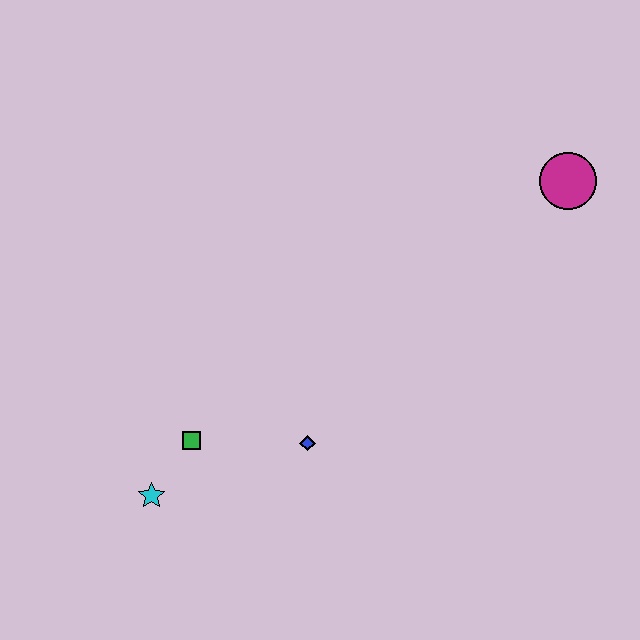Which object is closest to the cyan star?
The green square is closest to the cyan star.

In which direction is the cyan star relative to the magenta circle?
The cyan star is to the left of the magenta circle.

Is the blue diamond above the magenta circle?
No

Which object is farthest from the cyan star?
The magenta circle is farthest from the cyan star.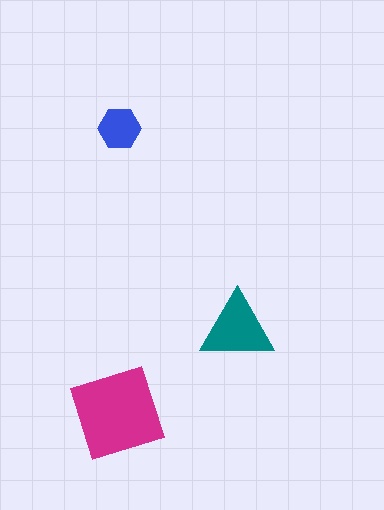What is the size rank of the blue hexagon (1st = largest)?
3rd.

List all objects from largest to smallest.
The magenta square, the teal triangle, the blue hexagon.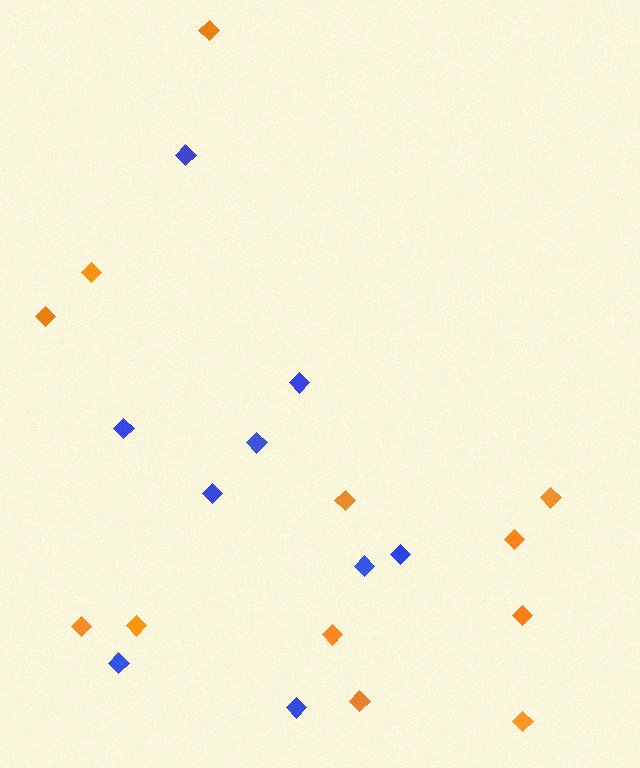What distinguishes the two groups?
There are 2 groups: one group of orange diamonds (12) and one group of blue diamonds (9).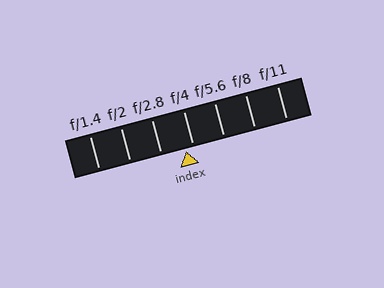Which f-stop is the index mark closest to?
The index mark is closest to f/4.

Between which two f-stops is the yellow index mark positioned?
The index mark is between f/2.8 and f/4.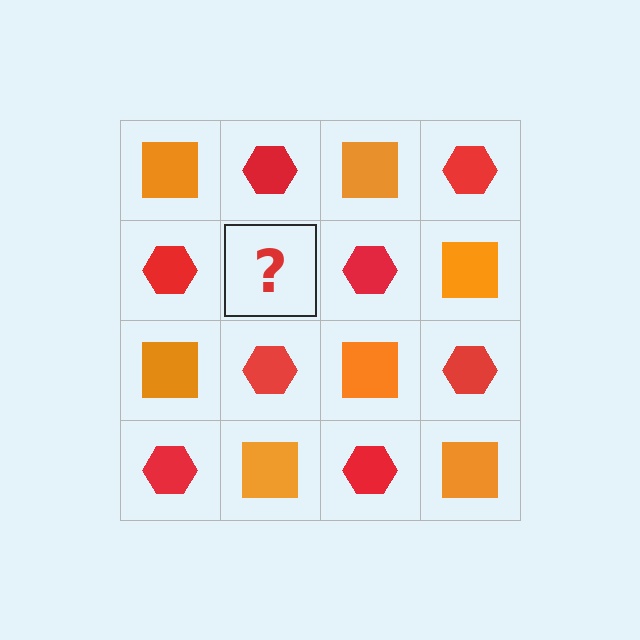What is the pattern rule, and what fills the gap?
The rule is that it alternates orange square and red hexagon in a checkerboard pattern. The gap should be filled with an orange square.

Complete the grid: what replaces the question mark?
The question mark should be replaced with an orange square.